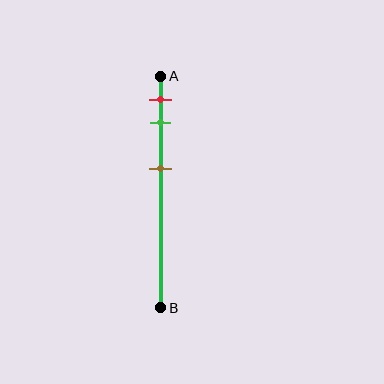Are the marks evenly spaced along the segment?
No, the marks are not evenly spaced.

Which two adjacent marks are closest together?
The red and green marks are the closest adjacent pair.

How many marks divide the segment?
There are 3 marks dividing the segment.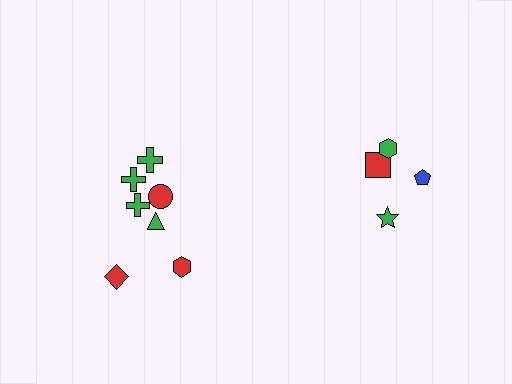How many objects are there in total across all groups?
There are 11 objects.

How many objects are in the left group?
There are 7 objects.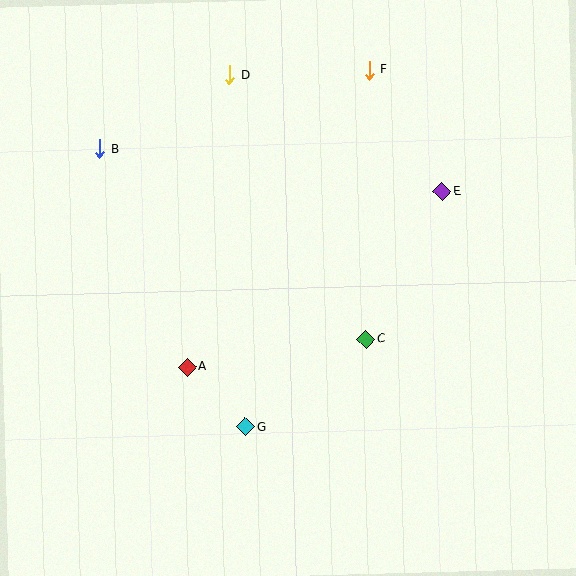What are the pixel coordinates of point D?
Point D is at (230, 75).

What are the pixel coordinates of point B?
Point B is at (100, 149).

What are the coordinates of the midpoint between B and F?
The midpoint between B and F is at (234, 109).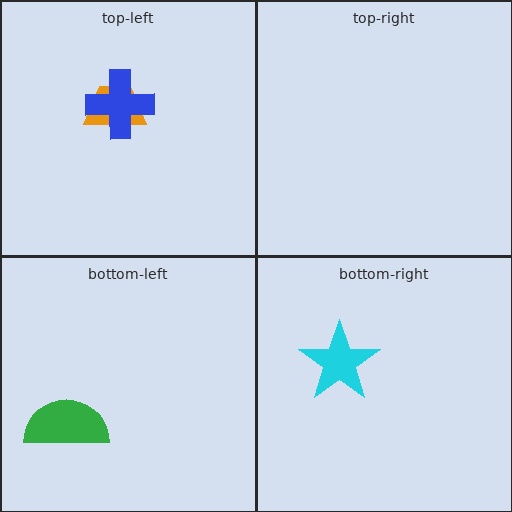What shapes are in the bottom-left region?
The green semicircle.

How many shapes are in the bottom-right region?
1.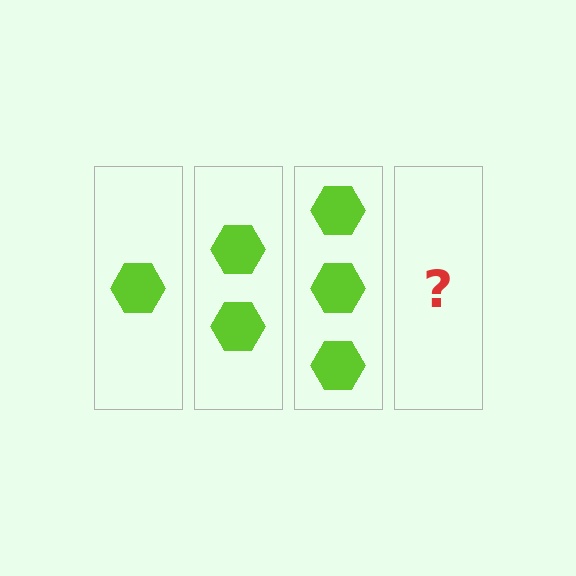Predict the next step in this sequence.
The next step is 4 hexagons.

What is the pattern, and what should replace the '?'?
The pattern is that each step adds one more hexagon. The '?' should be 4 hexagons.